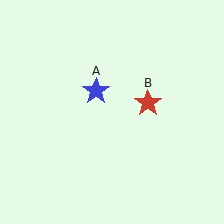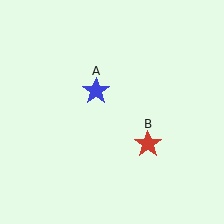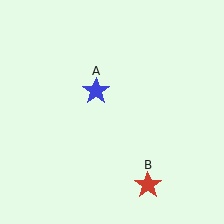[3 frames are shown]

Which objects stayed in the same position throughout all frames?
Blue star (object A) remained stationary.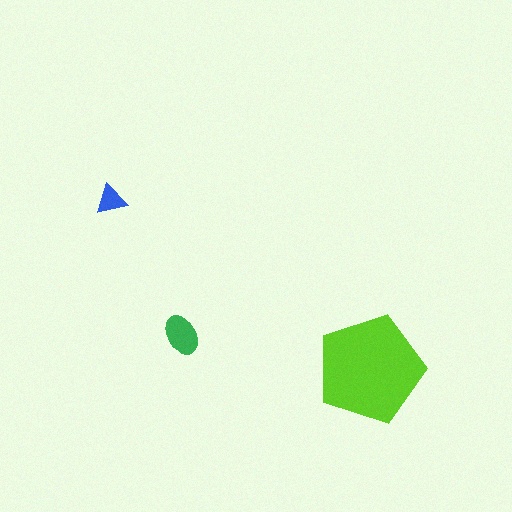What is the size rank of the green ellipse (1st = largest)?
2nd.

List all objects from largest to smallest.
The lime pentagon, the green ellipse, the blue triangle.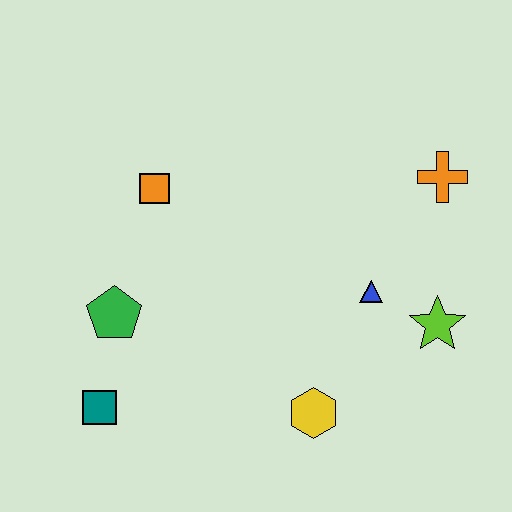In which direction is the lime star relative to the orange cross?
The lime star is below the orange cross.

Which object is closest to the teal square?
The green pentagon is closest to the teal square.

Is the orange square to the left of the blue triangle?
Yes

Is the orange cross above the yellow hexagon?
Yes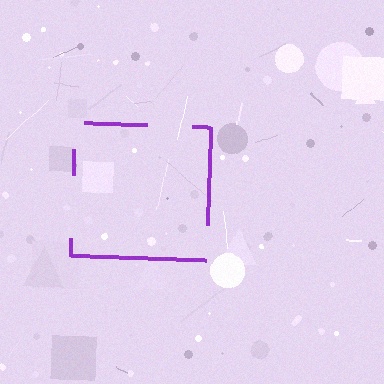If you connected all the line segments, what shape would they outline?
They would outline a square.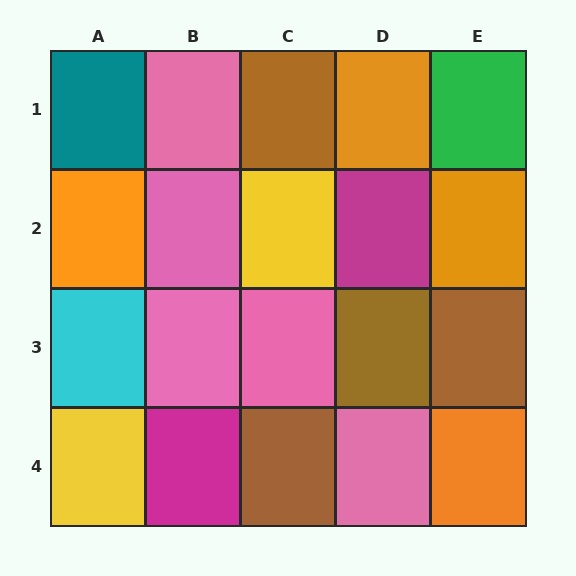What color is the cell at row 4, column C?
Brown.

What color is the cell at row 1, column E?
Green.